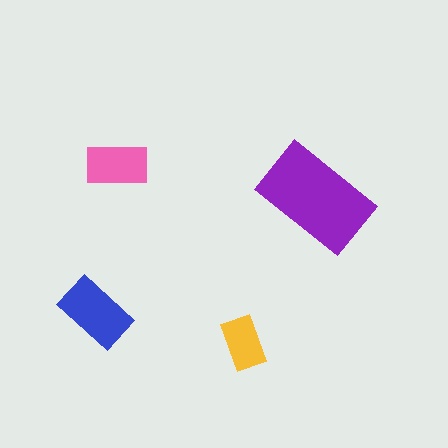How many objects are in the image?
There are 4 objects in the image.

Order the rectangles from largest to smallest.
the purple one, the blue one, the pink one, the yellow one.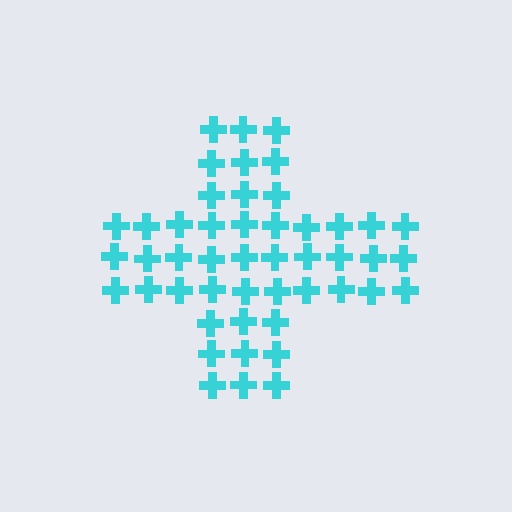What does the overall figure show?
The overall figure shows a cross.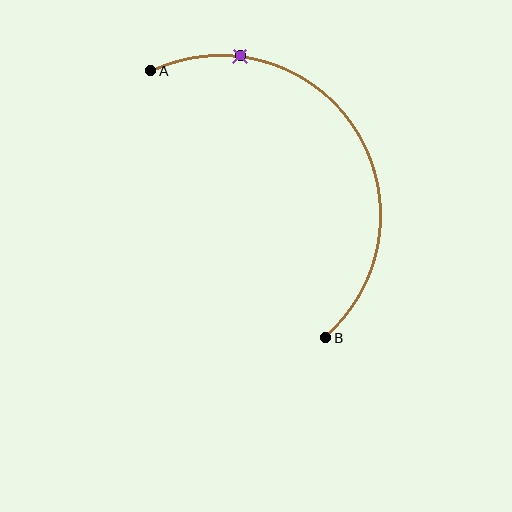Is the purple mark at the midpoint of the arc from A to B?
No. The purple mark lies on the arc but is closer to endpoint A. The arc midpoint would be at the point on the curve equidistant along the arc from both A and B.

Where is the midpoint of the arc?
The arc midpoint is the point on the curve farthest from the straight line joining A and B. It sits to the right of that line.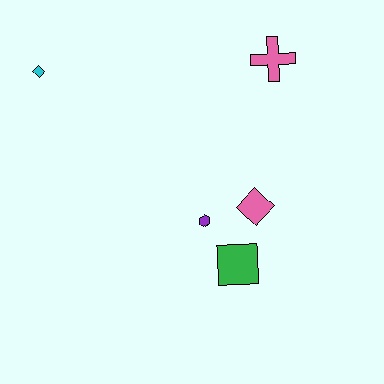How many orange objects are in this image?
There are no orange objects.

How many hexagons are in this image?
There is 1 hexagon.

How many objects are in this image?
There are 5 objects.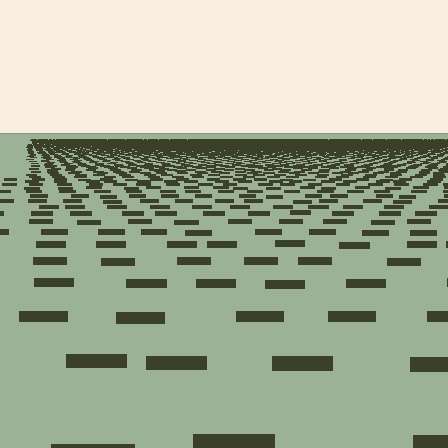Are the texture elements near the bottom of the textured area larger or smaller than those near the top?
Larger. Near the bottom, elements are closer to the viewer and appear at a bigger on-screen size.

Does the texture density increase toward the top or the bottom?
Density increases toward the top.